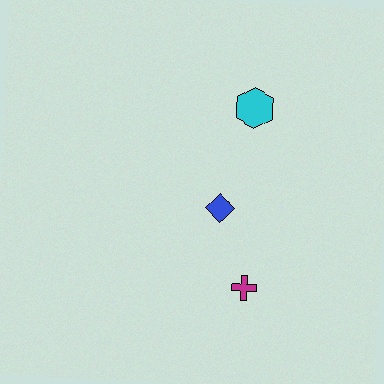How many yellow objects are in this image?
There are no yellow objects.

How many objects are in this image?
There are 3 objects.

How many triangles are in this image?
There are no triangles.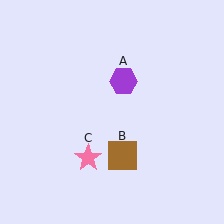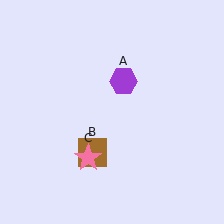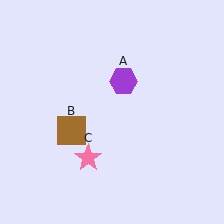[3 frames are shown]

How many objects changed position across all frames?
1 object changed position: brown square (object B).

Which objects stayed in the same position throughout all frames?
Purple hexagon (object A) and pink star (object C) remained stationary.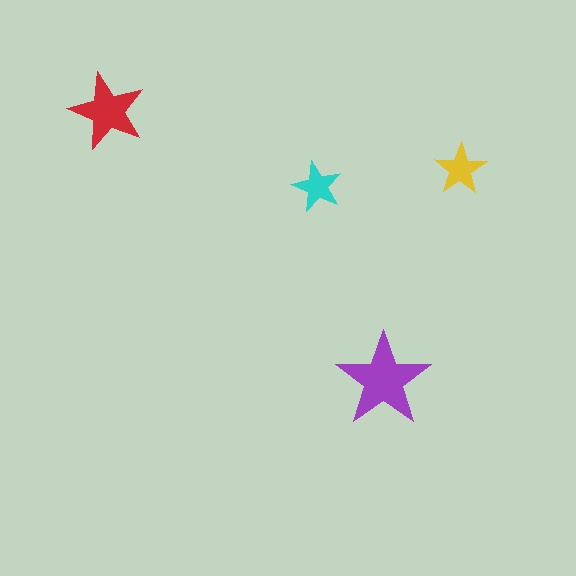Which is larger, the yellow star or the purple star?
The purple one.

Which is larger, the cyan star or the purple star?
The purple one.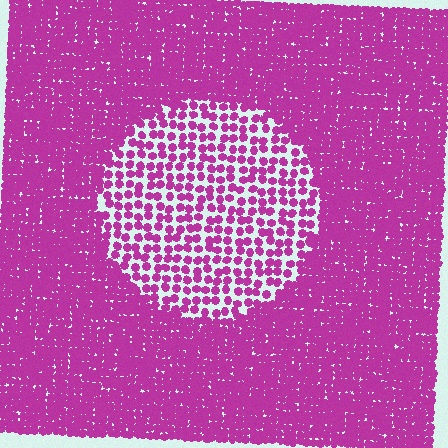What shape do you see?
I see a circle.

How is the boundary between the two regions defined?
The boundary is defined by a change in element density (approximately 2.3x ratio). All elements are the same color, size, and shape.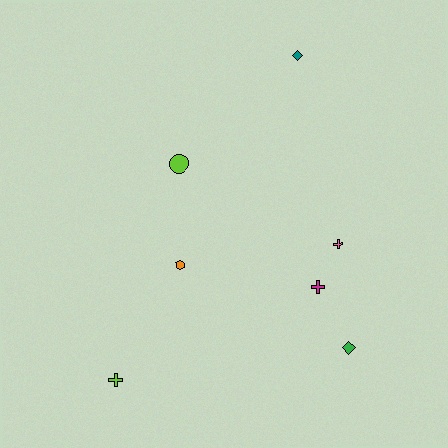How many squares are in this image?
There are no squares.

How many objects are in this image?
There are 7 objects.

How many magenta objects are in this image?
There is 1 magenta object.